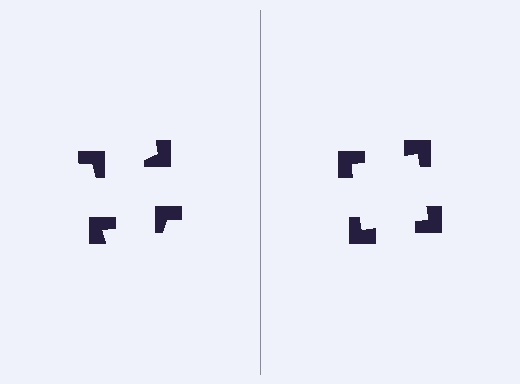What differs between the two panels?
The notched squares are positioned identically on both sides; only the wedge orientations differ. On the right they align to a square; on the left they are misaligned.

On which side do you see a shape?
An illusory square appears on the right side. On the left side the wedge cuts are rotated, so no coherent shape forms.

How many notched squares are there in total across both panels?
8 — 4 on each side.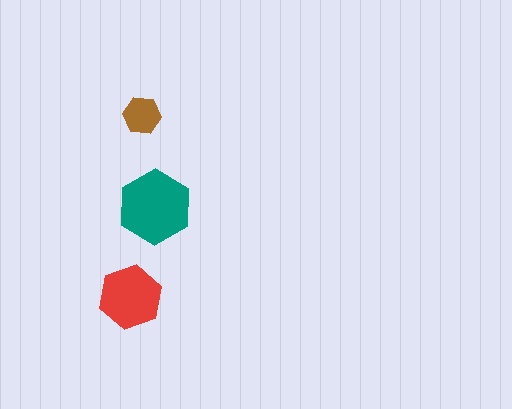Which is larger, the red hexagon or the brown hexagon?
The red one.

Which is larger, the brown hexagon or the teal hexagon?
The teal one.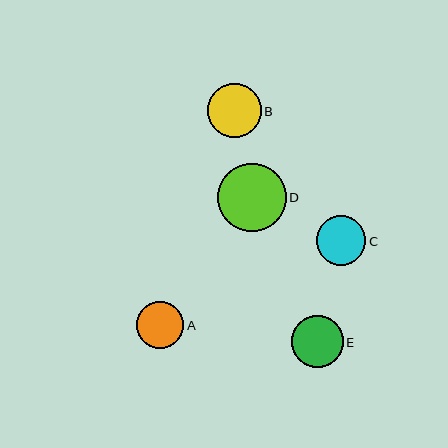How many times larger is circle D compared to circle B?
Circle D is approximately 1.3 times the size of circle B.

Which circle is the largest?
Circle D is the largest with a size of approximately 69 pixels.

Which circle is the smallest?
Circle A is the smallest with a size of approximately 47 pixels.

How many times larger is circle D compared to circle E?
Circle D is approximately 1.3 times the size of circle E.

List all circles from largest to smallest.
From largest to smallest: D, B, E, C, A.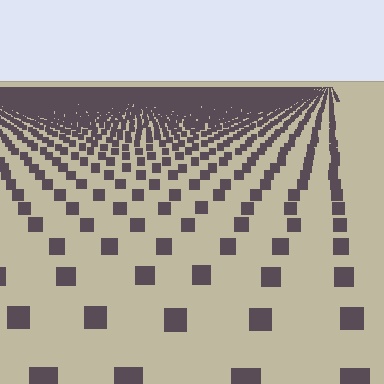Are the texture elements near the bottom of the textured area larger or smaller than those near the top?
Larger. Near the bottom, elements are closer to the viewer and appear at a bigger on-screen size.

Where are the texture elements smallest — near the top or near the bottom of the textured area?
Near the top.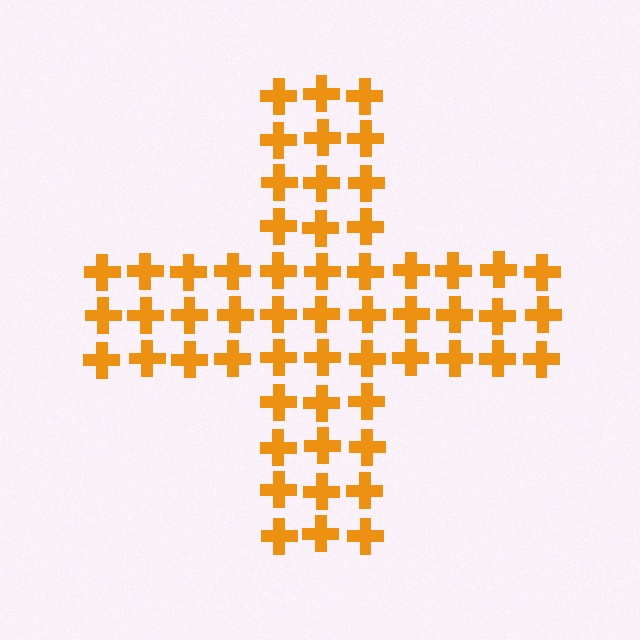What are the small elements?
The small elements are crosses.